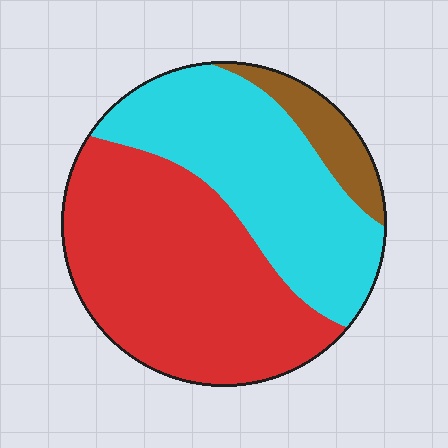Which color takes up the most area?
Red, at roughly 50%.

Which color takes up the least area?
Brown, at roughly 10%.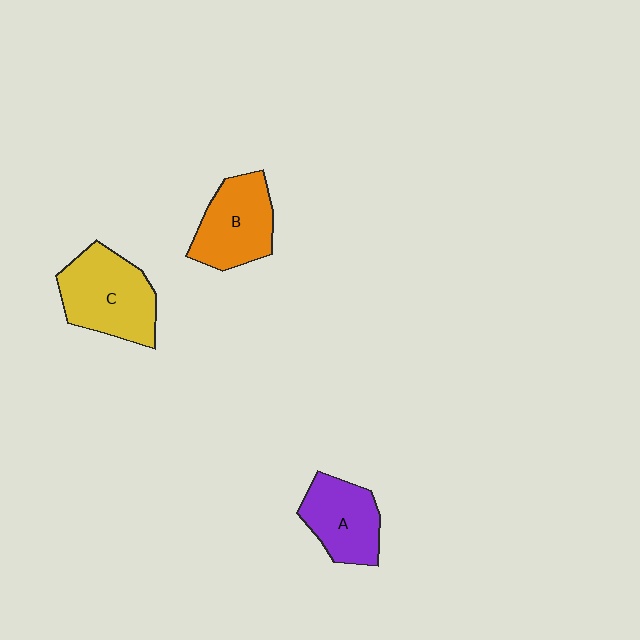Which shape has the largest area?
Shape C (yellow).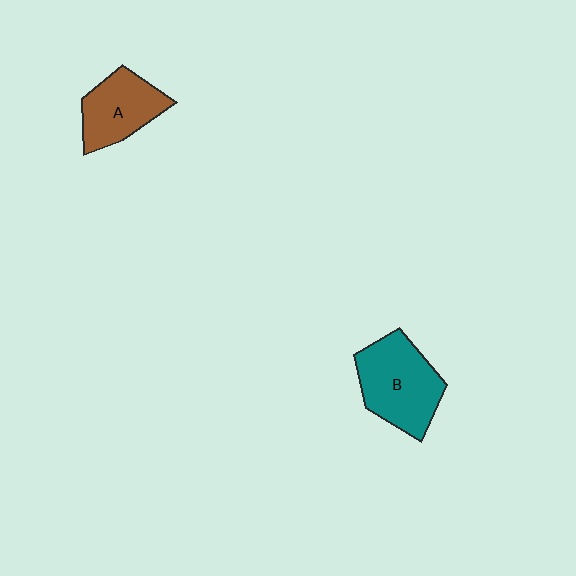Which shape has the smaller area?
Shape A (brown).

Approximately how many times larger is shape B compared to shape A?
Approximately 1.3 times.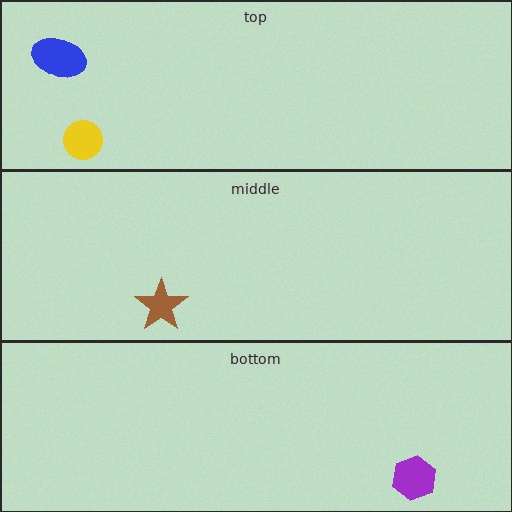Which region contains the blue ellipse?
The top region.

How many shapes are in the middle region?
1.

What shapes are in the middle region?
The brown star.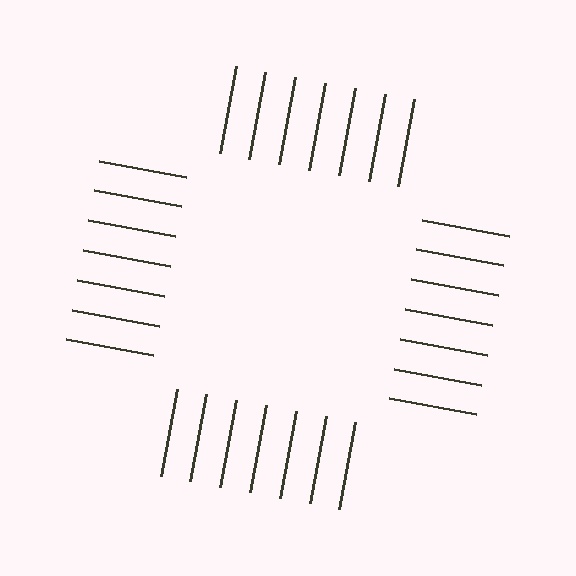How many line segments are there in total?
28 — 7 along each of the 4 edges.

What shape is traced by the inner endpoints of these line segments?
An illusory square — the line segments terminate on its edges but no continuous stroke is drawn.